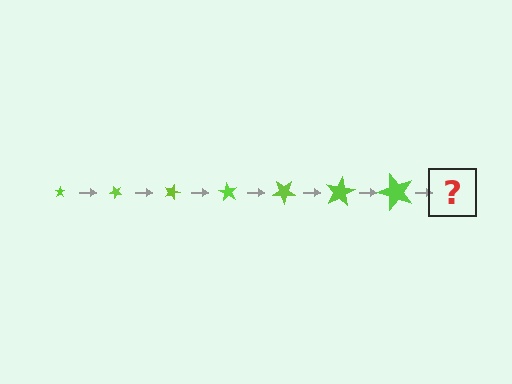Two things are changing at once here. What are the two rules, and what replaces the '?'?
The two rules are that the star grows larger each step and it rotates 45 degrees each step. The '?' should be a star, larger than the previous one and rotated 315 degrees from the start.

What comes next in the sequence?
The next element should be a star, larger than the previous one and rotated 315 degrees from the start.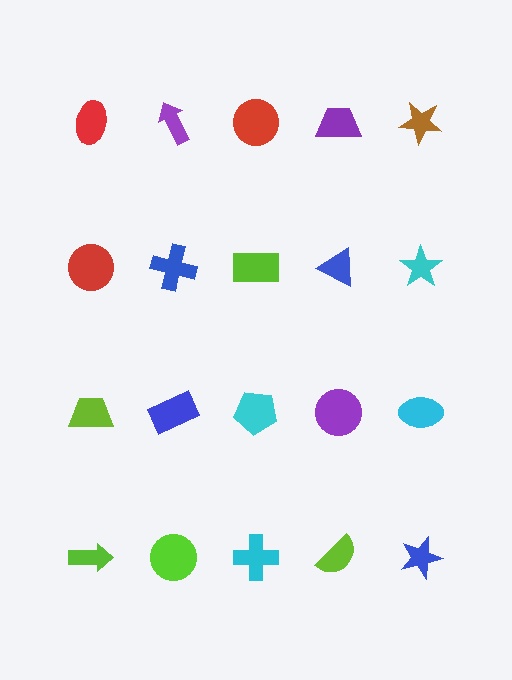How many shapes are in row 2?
5 shapes.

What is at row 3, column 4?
A purple circle.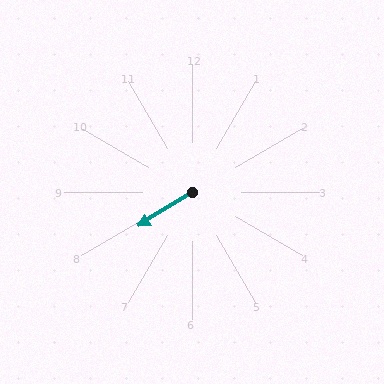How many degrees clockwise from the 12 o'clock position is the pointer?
Approximately 238 degrees.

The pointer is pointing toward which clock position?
Roughly 8 o'clock.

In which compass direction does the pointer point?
Southwest.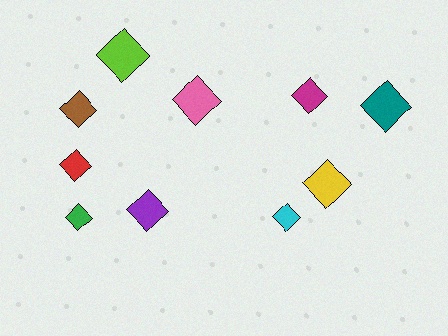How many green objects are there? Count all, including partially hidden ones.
There is 1 green object.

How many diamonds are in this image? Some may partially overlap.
There are 10 diamonds.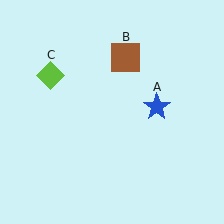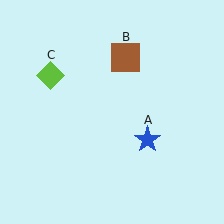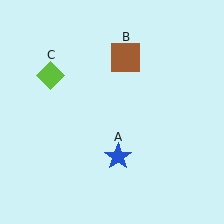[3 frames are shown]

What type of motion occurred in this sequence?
The blue star (object A) rotated clockwise around the center of the scene.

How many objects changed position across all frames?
1 object changed position: blue star (object A).